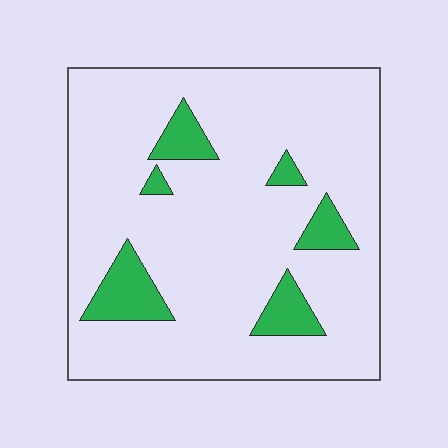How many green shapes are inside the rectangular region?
6.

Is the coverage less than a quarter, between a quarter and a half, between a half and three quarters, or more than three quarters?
Less than a quarter.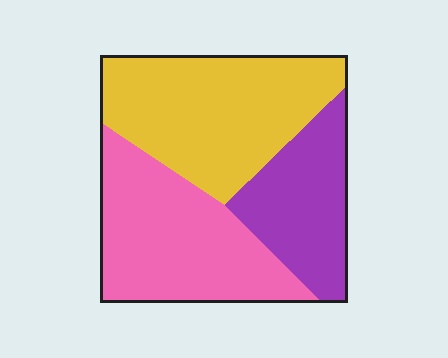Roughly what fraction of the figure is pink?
Pink takes up about three eighths (3/8) of the figure.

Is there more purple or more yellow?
Yellow.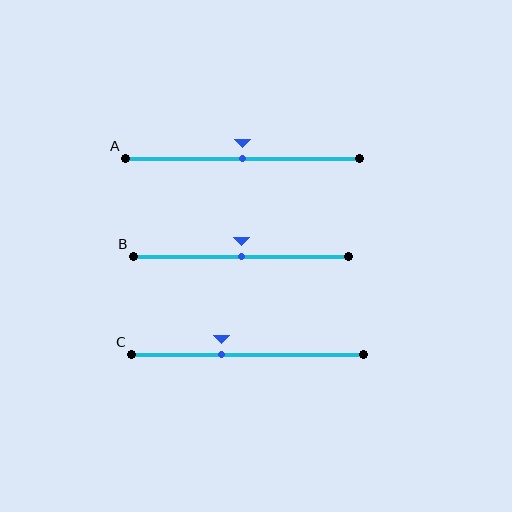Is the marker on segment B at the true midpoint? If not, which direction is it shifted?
Yes, the marker on segment B is at the true midpoint.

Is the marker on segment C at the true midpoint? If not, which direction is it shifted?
No, the marker on segment C is shifted to the left by about 11% of the segment length.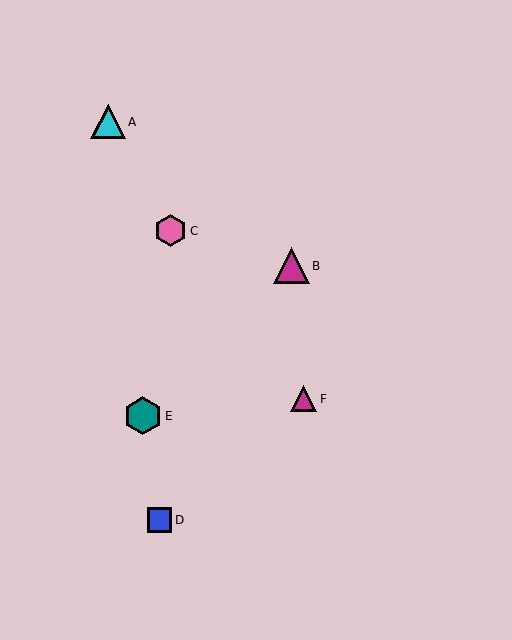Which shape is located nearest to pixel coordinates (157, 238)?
The pink hexagon (labeled C) at (171, 231) is nearest to that location.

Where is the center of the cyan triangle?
The center of the cyan triangle is at (108, 122).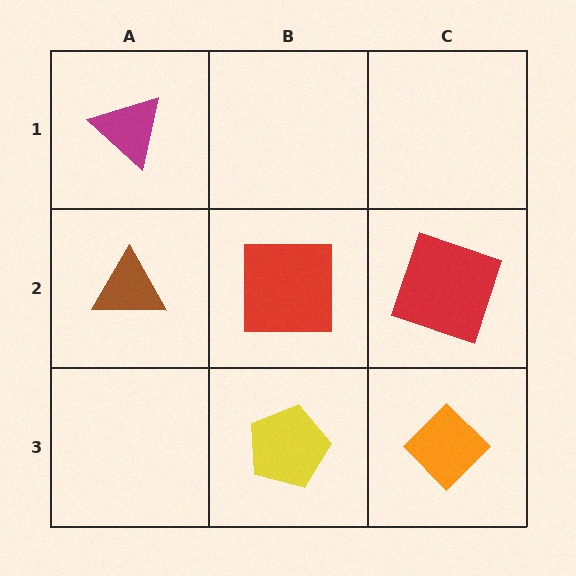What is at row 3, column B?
A yellow pentagon.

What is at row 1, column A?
A magenta triangle.